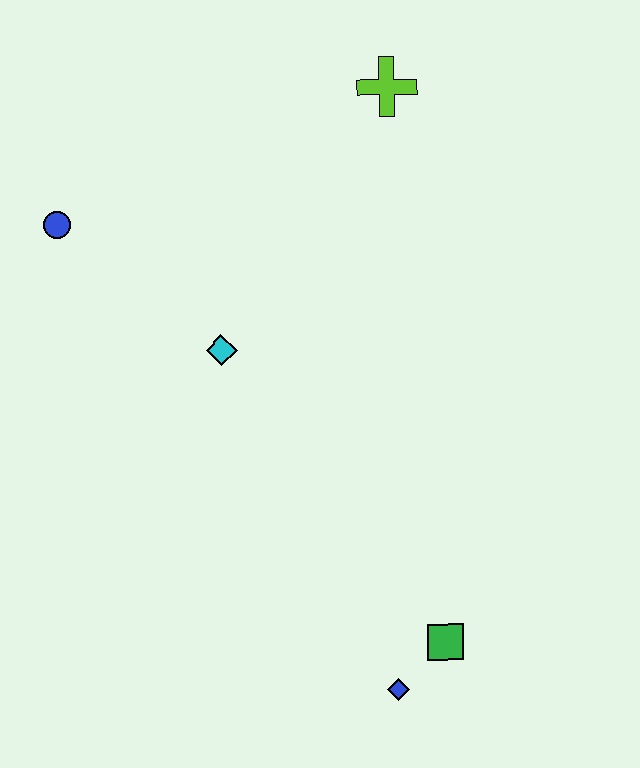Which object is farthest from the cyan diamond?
The blue diamond is farthest from the cyan diamond.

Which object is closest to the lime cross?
The cyan diamond is closest to the lime cross.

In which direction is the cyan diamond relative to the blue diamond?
The cyan diamond is above the blue diamond.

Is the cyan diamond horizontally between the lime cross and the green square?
No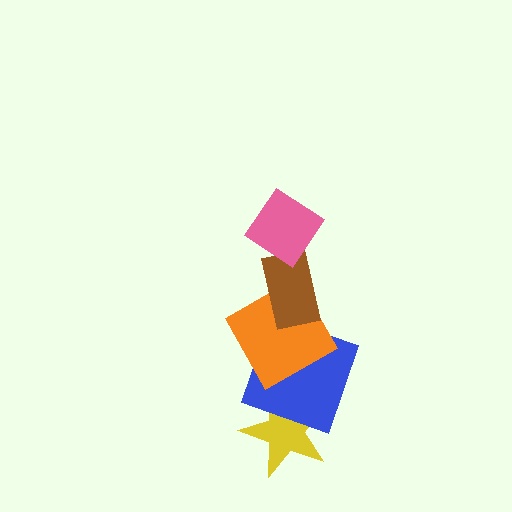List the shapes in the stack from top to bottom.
From top to bottom: the pink diamond, the brown rectangle, the orange square, the blue square, the yellow star.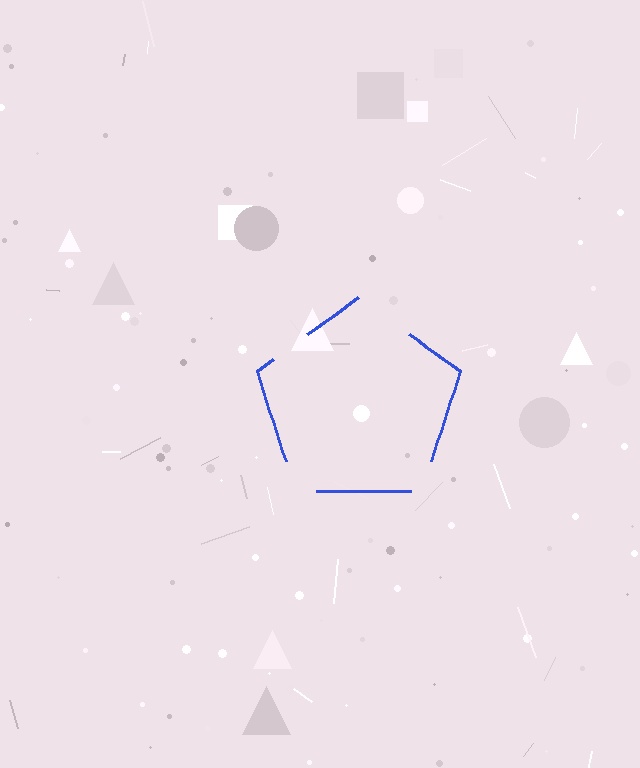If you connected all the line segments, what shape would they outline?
They would outline a pentagon.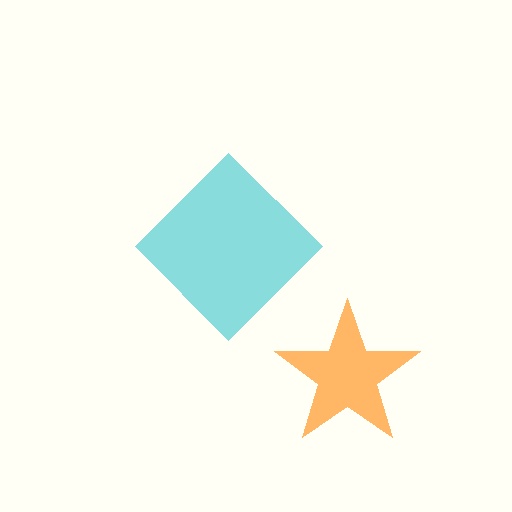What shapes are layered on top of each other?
The layered shapes are: a cyan diamond, an orange star.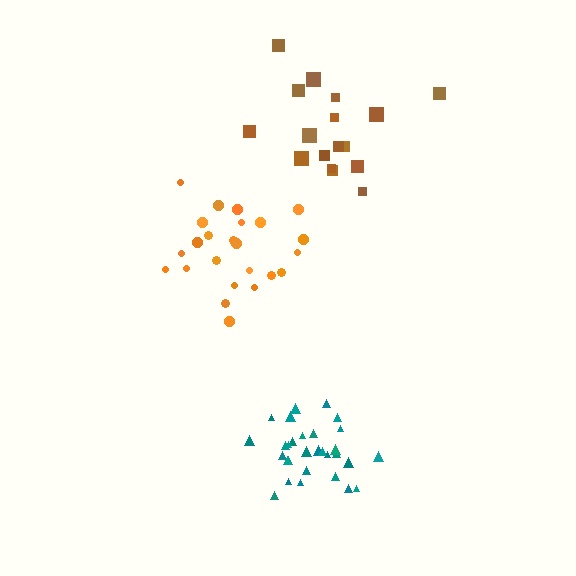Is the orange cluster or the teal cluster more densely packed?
Teal.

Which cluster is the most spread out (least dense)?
Brown.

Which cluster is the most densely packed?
Teal.